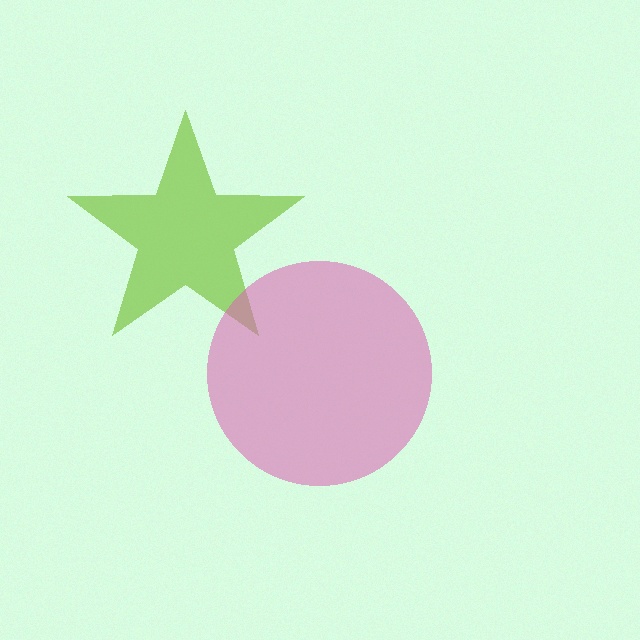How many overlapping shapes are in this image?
There are 2 overlapping shapes in the image.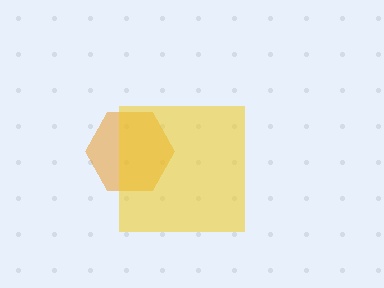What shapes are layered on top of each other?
The layered shapes are: an orange hexagon, a yellow square.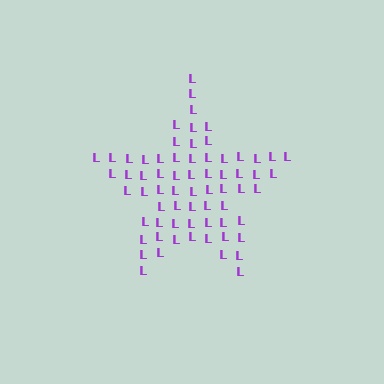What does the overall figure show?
The overall figure shows a star.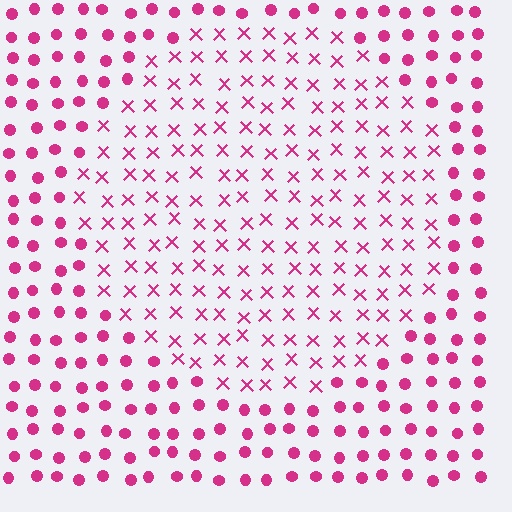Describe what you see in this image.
The image is filled with small magenta elements arranged in a uniform grid. A circle-shaped region contains X marks, while the surrounding area contains circles. The boundary is defined purely by the change in element shape.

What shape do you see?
I see a circle.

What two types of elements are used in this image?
The image uses X marks inside the circle region and circles outside it.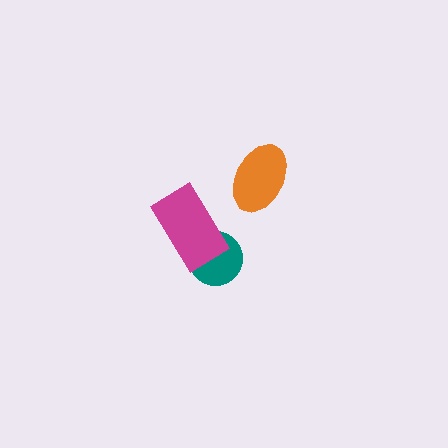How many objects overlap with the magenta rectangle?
1 object overlaps with the magenta rectangle.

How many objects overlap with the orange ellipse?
0 objects overlap with the orange ellipse.